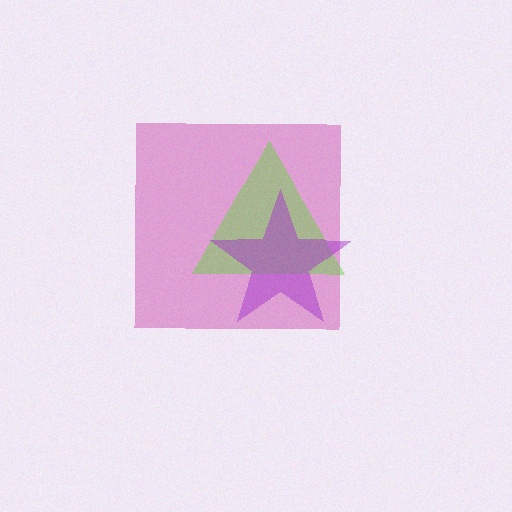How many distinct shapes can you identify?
There are 3 distinct shapes: a magenta square, a lime triangle, a purple star.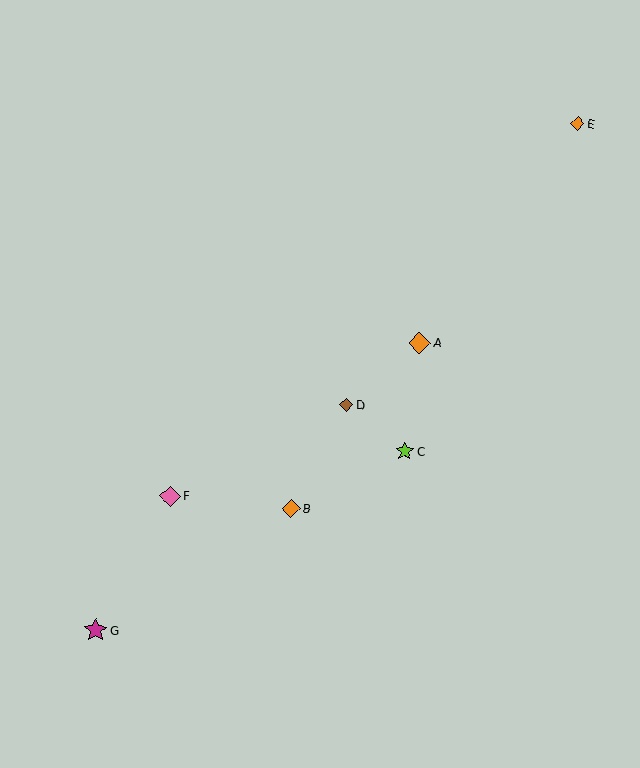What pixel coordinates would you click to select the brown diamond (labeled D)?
Click at (346, 405) to select the brown diamond D.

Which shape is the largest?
The magenta star (labeled G) is the largest.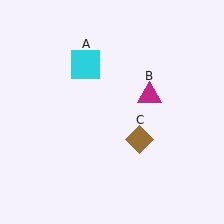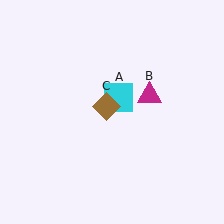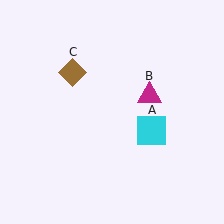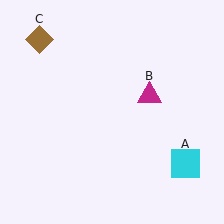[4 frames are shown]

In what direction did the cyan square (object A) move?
The cyan square (object A) moved down and to the right.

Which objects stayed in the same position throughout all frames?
Magenta triangle (object B) remained stationary.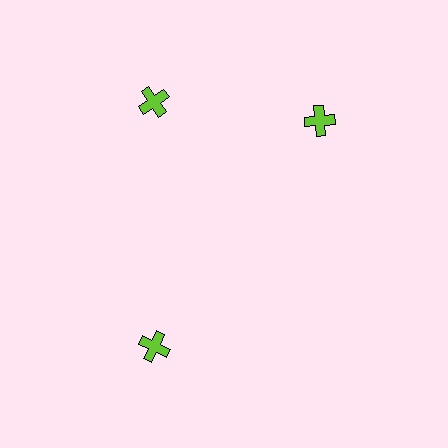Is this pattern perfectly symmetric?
No. The 3 lime crosses are arranged in a ring, but one element near the 3 o'clock position is rotated out of alignment along the ring, breaking the 3-fold rotational symmetry.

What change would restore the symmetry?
The symmetry would be restored by rotating it back into even spacing with its neighbors so that all 3 crosses sit at equal angles and equal distance from the center.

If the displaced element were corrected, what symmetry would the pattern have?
It would have 3-fold rotational symmetry — the pattern would map onto itself every 120 degrees.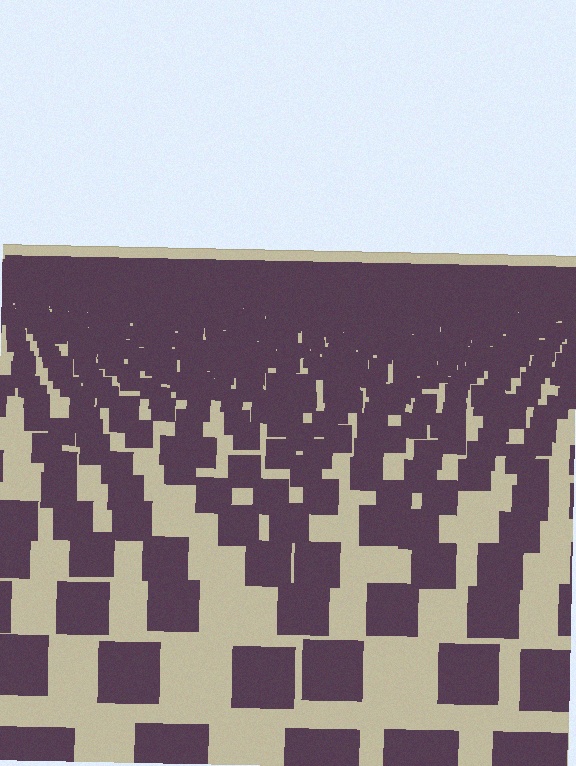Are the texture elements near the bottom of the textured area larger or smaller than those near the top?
Larger. Near the bottom, elements are closer to the viewer and appear at a bigger on-screen size.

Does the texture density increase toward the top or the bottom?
Density increases toward the top.